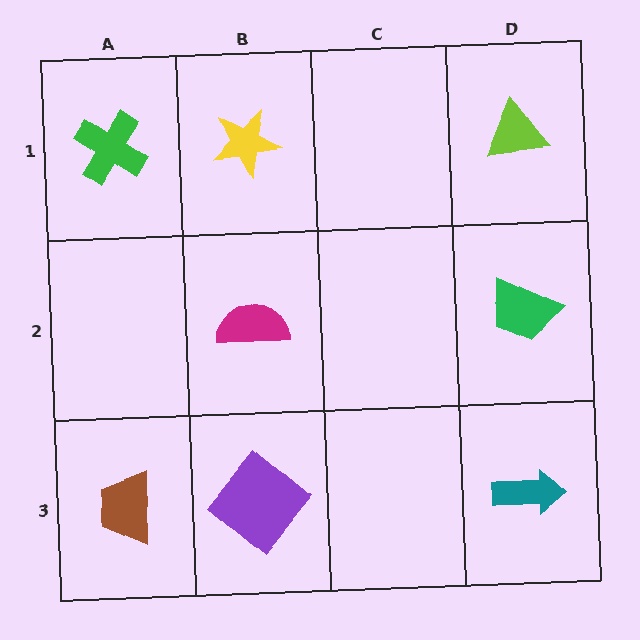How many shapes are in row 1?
3 shapes.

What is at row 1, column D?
A lime triangle.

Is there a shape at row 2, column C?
No, that cell is empty.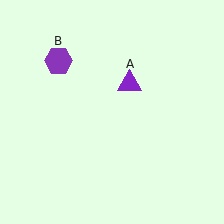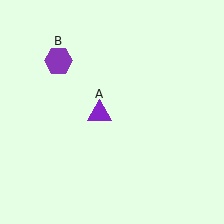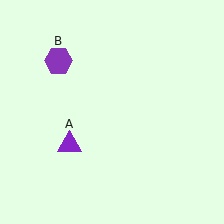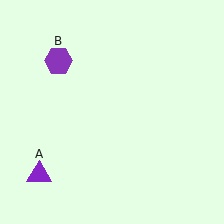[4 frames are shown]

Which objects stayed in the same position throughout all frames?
Purple hexagon (object B) remained stationary.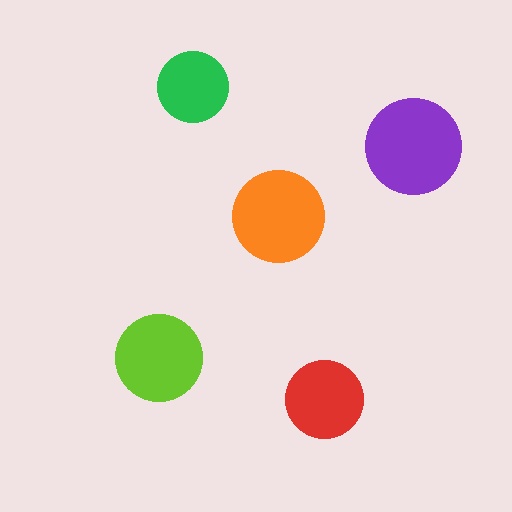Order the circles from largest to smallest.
the purple one, the orange one, the lime one, the red one, the green one.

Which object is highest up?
The green circle is topmost.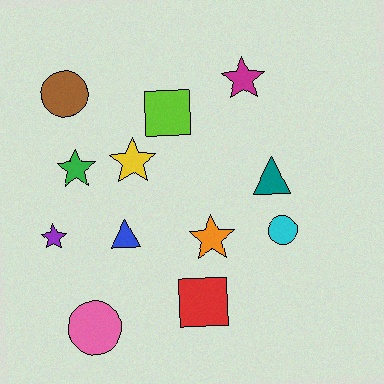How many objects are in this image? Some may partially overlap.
There are 12 objects.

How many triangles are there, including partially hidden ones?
There are 2 triangles.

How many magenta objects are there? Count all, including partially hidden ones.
There is 1 magenta object.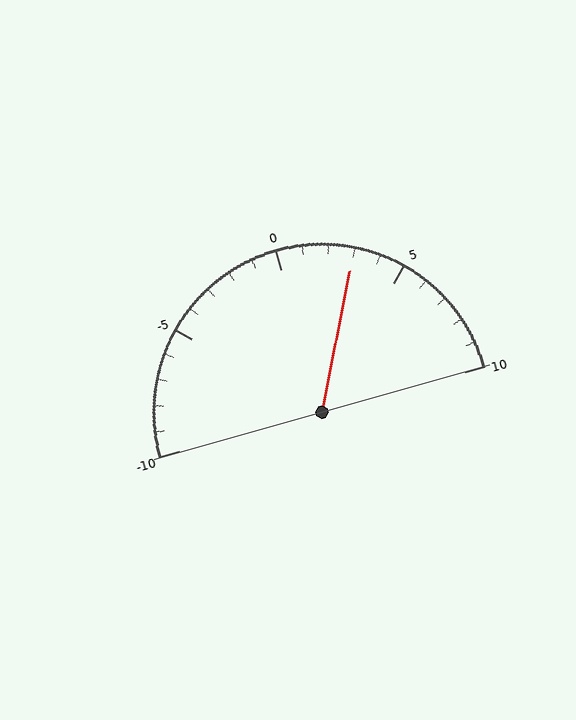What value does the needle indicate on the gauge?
The needle indicates approximately 3.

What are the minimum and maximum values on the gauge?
The gauge ranges from -10 to 10.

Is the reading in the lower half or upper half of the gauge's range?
The reading is in the upper half of the range (-10 to 10).